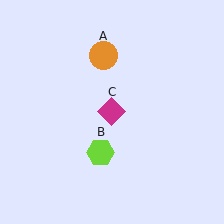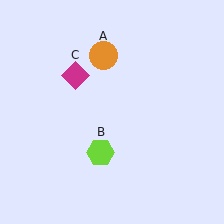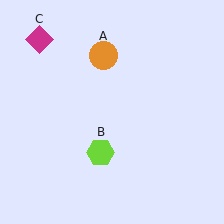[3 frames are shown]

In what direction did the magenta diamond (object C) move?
The magenta diamond (object C) moved up and to the left.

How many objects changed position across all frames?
1 object changed position: magenta diamond (object C).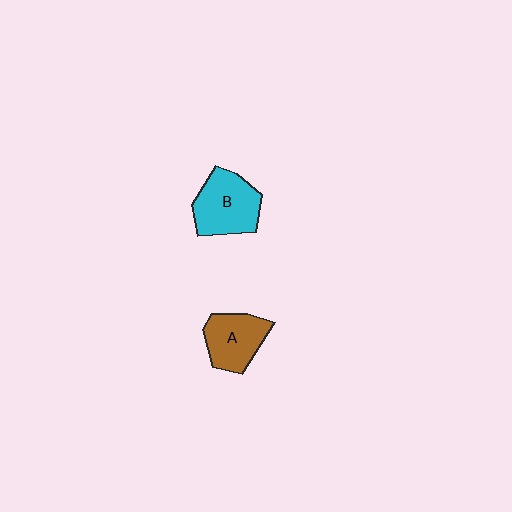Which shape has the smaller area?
Shape A (brown).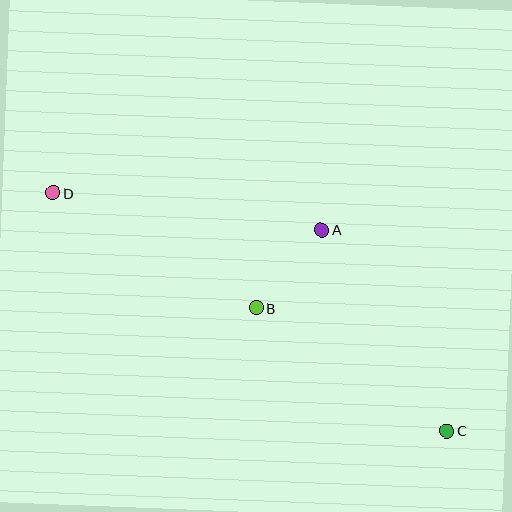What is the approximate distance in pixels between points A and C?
The distance between A and C is approximately 237 pixels.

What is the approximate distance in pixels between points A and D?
The distance between A and D is approximately 272 pixels.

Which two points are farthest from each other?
Points C and D are farthest from each other.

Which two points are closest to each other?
Points A and B are closest to each other.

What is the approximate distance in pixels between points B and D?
The distance between B and D is approximately 234 pixels.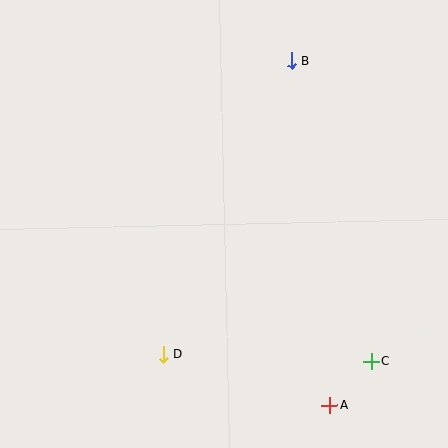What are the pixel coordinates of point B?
Point B is at (291, 61).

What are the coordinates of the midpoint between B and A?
The midpoint between B and A is at (311, 233).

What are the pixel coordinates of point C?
Point C is at (372, 361).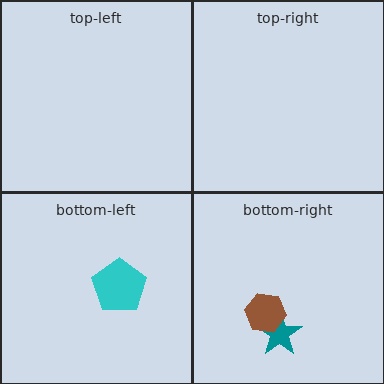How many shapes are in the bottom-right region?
2.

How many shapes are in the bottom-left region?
1.